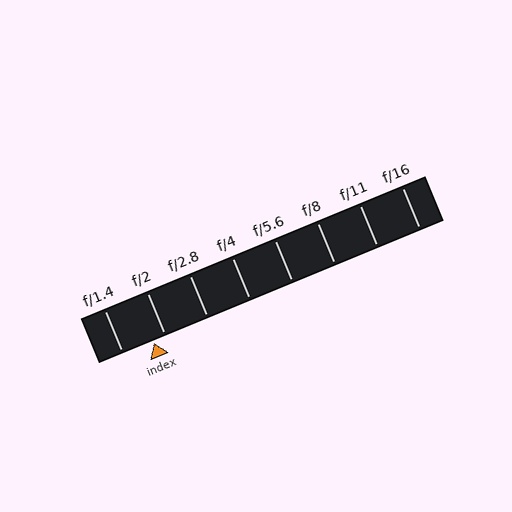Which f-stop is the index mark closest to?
The index mark is closest to f/2.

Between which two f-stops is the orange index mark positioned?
The index mark is between f/1.4 and f/2.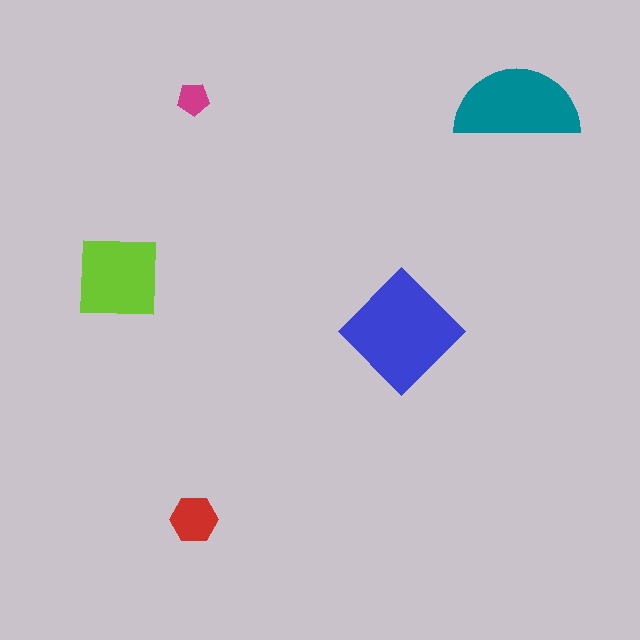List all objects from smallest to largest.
The magenta pentagon, the red hexagon, the lime square, the teal semicircle, the blue diamond.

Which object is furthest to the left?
The lime square is leftmost.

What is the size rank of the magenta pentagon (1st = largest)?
5th.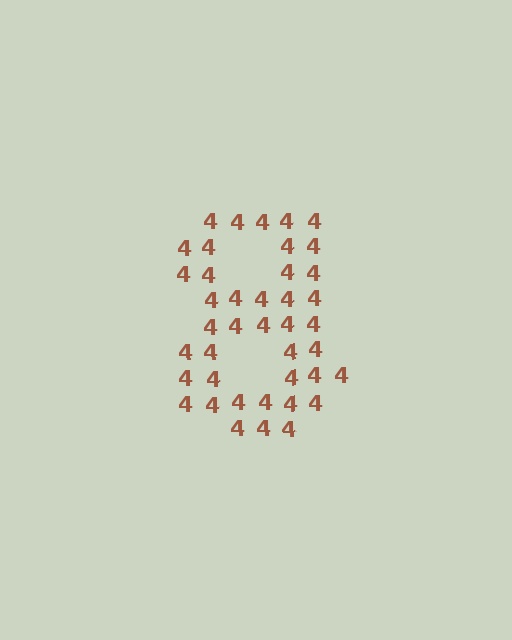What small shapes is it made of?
It is made of small digit 4's.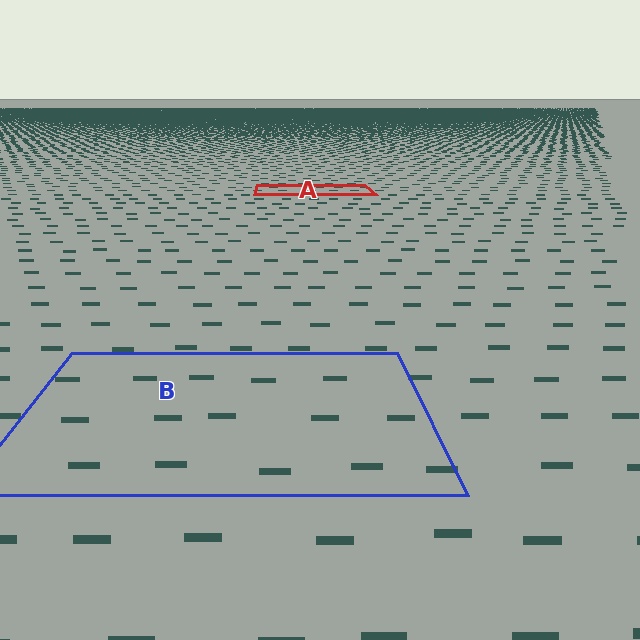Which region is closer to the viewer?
Region B is closer. The texture elements there are larger and more spread out.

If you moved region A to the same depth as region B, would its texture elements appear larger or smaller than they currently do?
They would appear larger. At a closer depth, the same texture elements are projected at a bigger on-screen size.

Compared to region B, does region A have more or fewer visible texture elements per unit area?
Region A has more texture elements per unit area — they are packed more densely because it is farther away.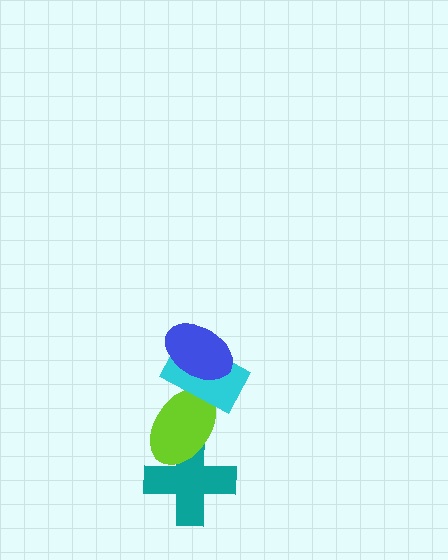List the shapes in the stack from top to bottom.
From top to bottom: the blue ellipse, the cyan rectangle, the lime ellipse, the teal cross.